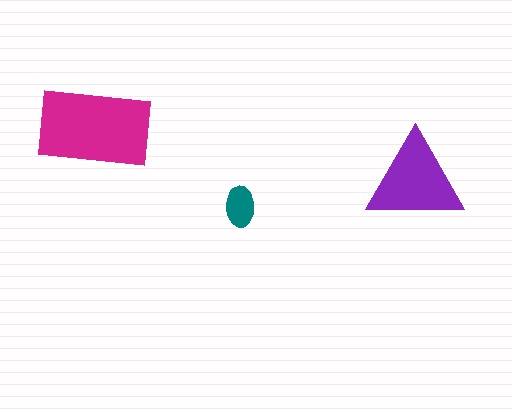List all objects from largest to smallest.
The magenta rectangle, the purple triangle, the teal ellipse.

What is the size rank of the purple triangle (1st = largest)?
2nd.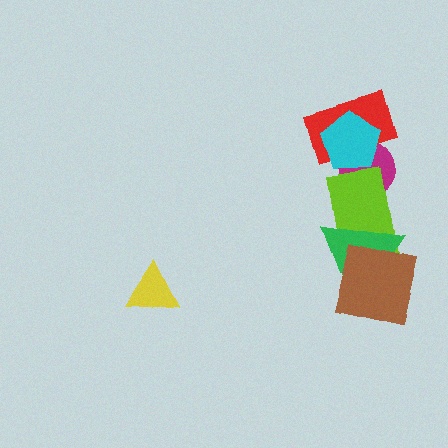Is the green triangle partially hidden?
Yes, it is partially covered by another shape.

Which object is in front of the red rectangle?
The cyan pentagon is in front of the red rectangle.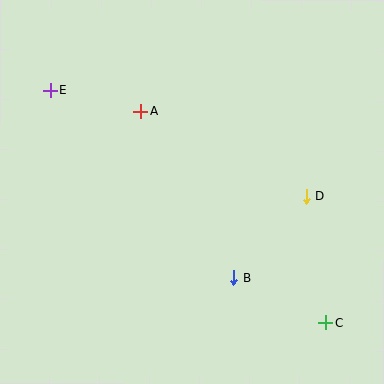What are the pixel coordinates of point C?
Point C is at (326, 323).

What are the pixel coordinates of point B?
Point B is at (234, 278).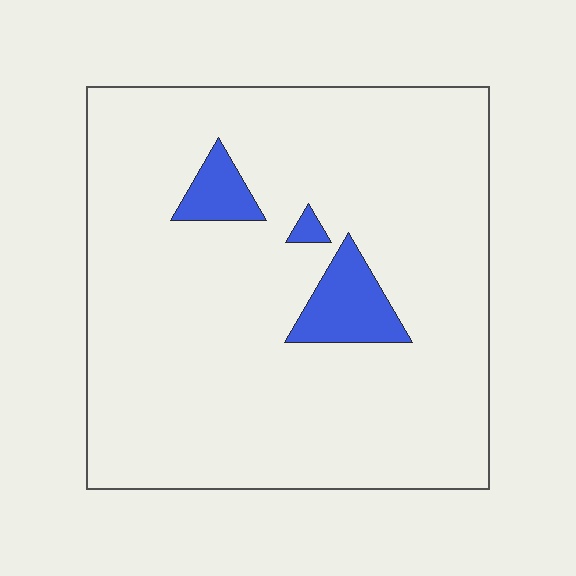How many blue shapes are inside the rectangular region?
3.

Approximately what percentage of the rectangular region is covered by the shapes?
Approximately 10%.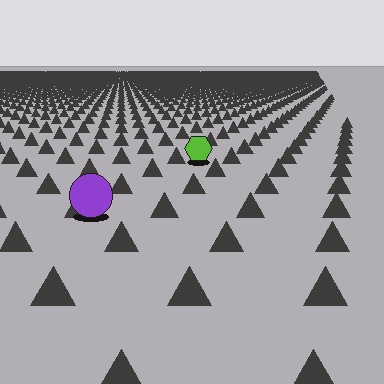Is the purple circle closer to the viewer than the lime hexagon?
Yes. The purple circle is closer — you can tell from the texture gradient: the ground texture is coarser near it.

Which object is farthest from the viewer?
The lime hexagon is farthest from the viewer. It appears smaller and the ground texture around it is denser.